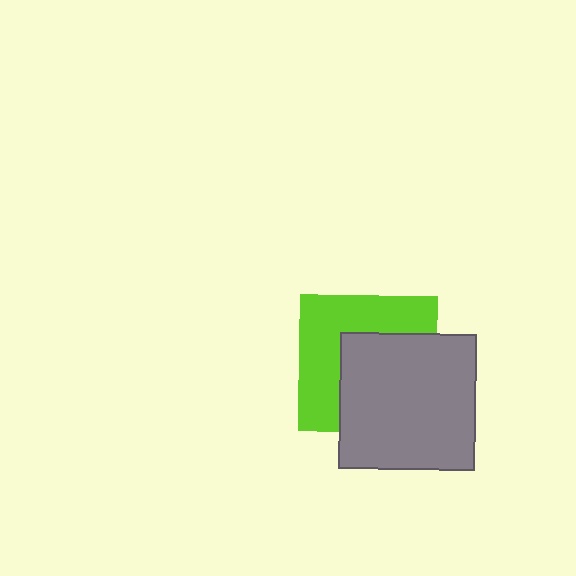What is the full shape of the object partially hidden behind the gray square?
The partially hidden object is a lime square.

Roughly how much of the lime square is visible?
About half of it is visible (roughly 50%).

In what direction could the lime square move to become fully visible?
The lime square could move toward the upper-left. That would shift it out from behind the gray square entirely.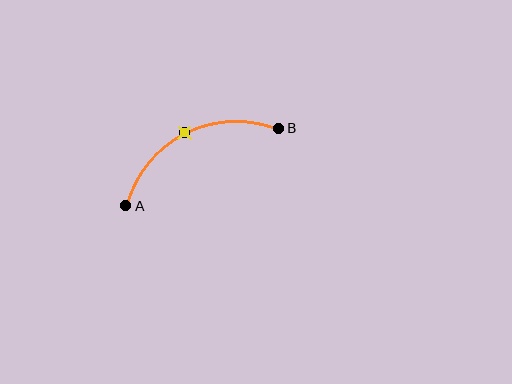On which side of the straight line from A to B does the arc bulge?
The arc bulges above the straight line connecting A and B.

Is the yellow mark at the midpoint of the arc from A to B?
Yes. The yellow mark lies on the arc at equal arc-length from both A and B — it is the arc midpoint.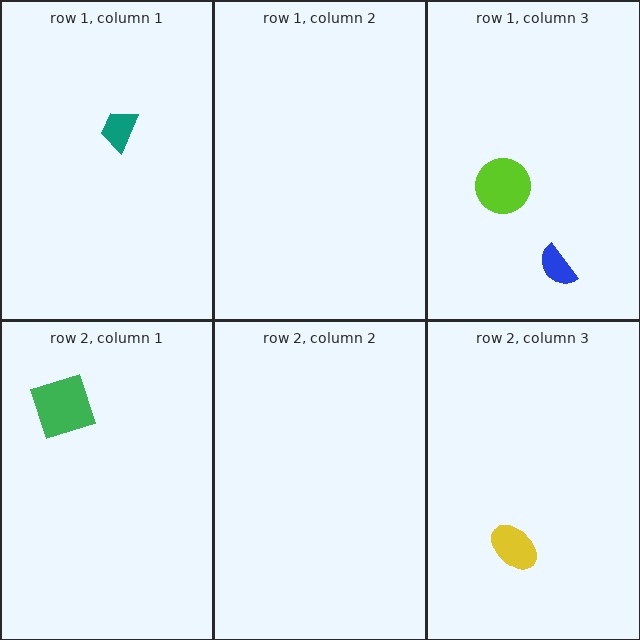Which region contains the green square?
The row 2, column 1 region.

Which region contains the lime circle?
The row 1, column 3 region.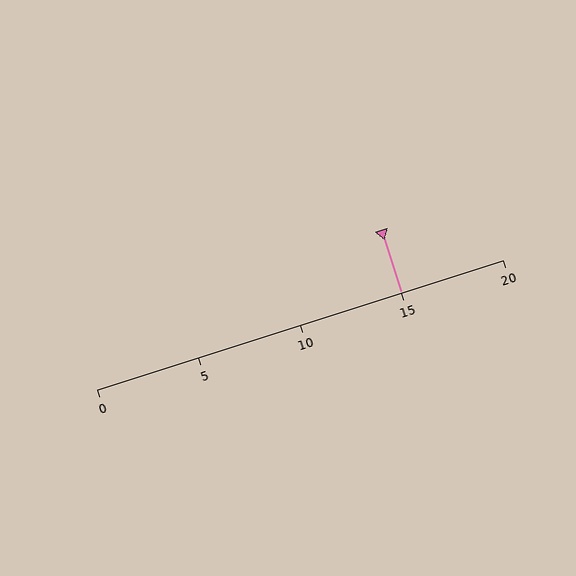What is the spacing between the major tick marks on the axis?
The major ticks are spaced 5 apart.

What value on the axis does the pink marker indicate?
The marker indicates approximately 15.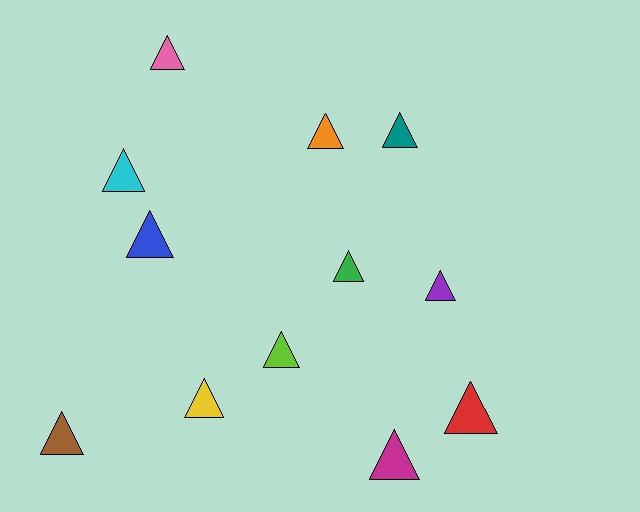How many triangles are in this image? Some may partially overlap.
There are 12 triangles.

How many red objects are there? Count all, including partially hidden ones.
There is 1 red object.